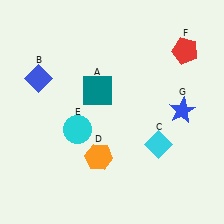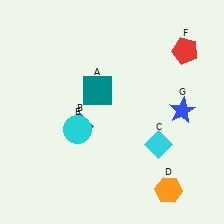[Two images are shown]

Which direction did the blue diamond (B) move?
The blue diamond (B) moved down.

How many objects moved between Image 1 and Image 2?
2 objects moved between the two images.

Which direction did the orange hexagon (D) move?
The orange hexagon (D) moved right.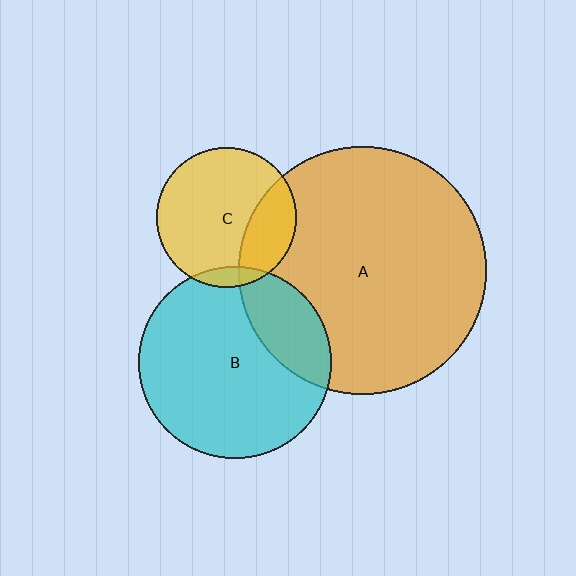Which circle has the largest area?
Circle A (orange).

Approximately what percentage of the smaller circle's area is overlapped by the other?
Approximately 10%.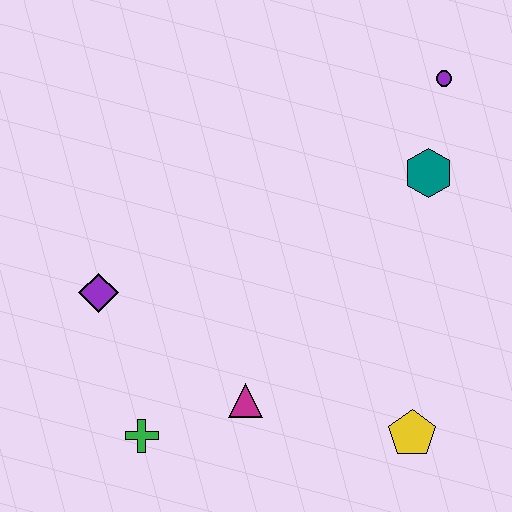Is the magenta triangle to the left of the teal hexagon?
Yes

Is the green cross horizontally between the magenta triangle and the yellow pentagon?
No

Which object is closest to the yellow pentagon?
The magenta triangle is closest to the yellow pentagon.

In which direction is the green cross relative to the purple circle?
The green cross is below the purple circle.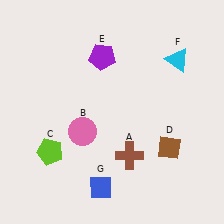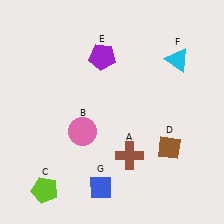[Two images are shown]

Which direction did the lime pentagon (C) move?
The lime pentagon (C) moved down.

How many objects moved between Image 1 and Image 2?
1 object moved between the two images.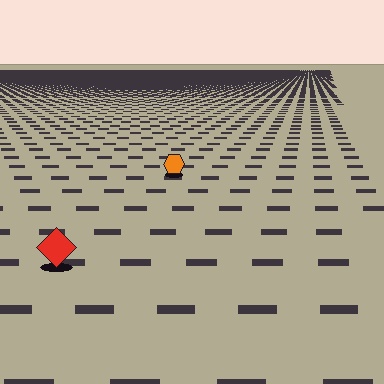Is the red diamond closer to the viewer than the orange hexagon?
Yes. The red diamond is closer — you can tell from the texture gradient: the ground texture is coarser near it.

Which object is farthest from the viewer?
The orange hexagon is farthest from the viewer. It appears smaller and the ground texture around it is denser.